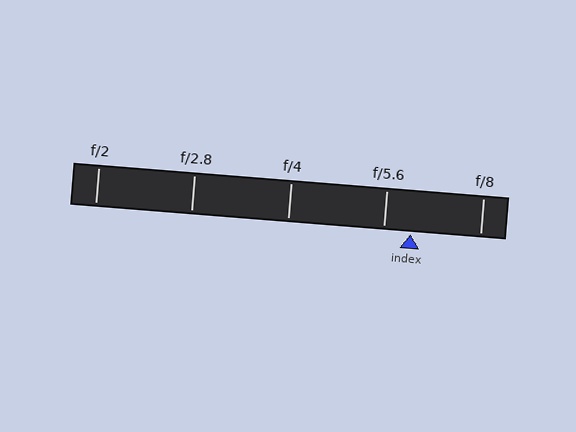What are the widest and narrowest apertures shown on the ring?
The widest aperture shown is f/2 and the narrowest is f/8.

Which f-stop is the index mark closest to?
The index mark is closest to f/5.6.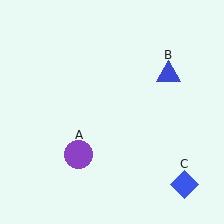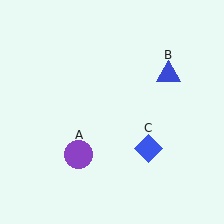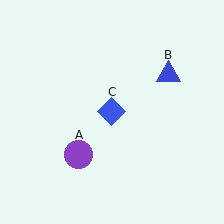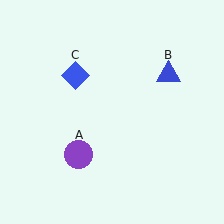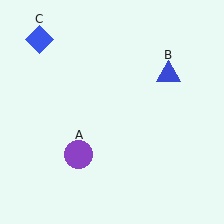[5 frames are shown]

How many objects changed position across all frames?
1 object changed position: blue diamond (object C).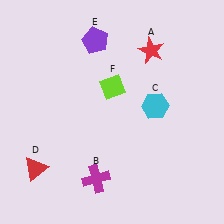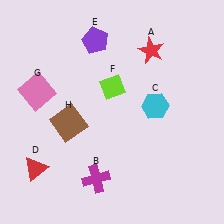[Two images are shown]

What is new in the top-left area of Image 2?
A pink square (G) was added in the top-left area of Image 2.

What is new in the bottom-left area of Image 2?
A brown square (H) was added in the bottom-left area of Image 2.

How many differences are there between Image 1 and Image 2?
There are 2 differences between the two images.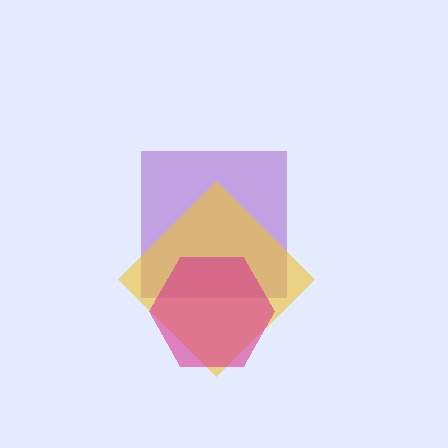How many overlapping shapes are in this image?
There are 3 overlapping shapes in the image.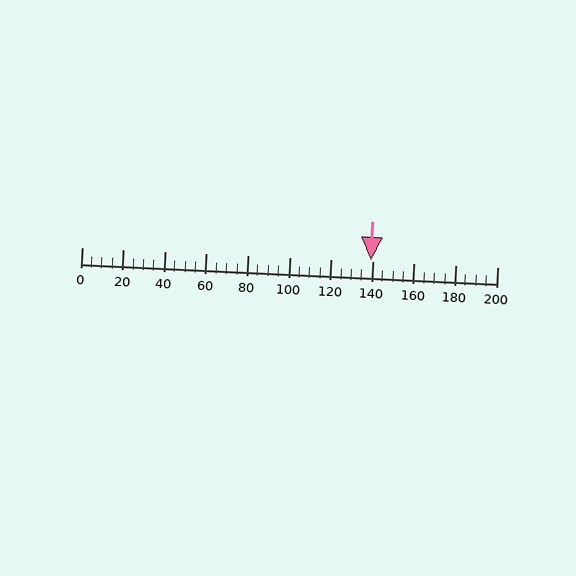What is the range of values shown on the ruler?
The ruler shows values from 0 to 200.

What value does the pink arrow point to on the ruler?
The pink arrow points to approximately 139.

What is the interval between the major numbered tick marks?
The major tick marks are spaced 20 units apart.